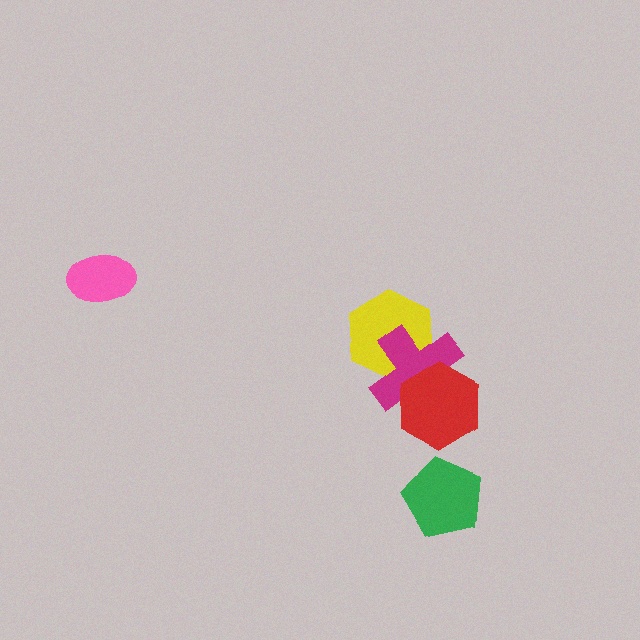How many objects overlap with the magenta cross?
2 objects overlap with the magenta cross.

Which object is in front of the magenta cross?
The red hexagon is in front of the magenta cross.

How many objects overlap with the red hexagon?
1 object overlaps with the red hexagon.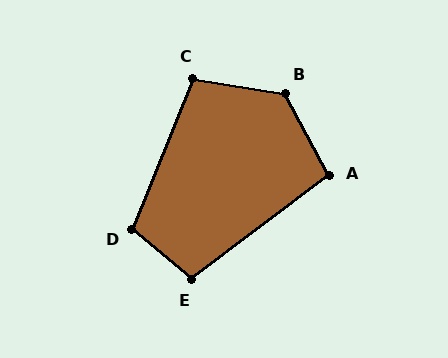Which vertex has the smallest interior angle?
A, at approximately 99 degrees.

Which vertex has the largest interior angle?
B, at approximately 127 degrees.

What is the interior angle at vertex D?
Approximately 108 degrees (obtuse).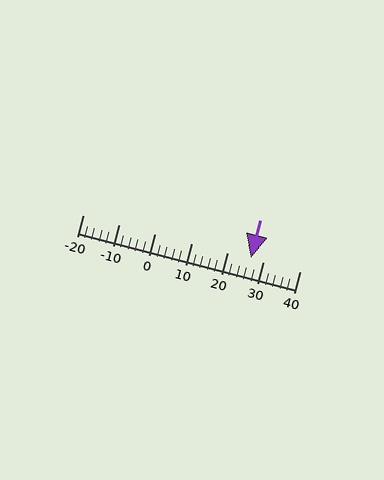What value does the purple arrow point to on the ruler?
The purple arrow points to approximately 26.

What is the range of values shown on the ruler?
The ruler shows values from -20 to 40.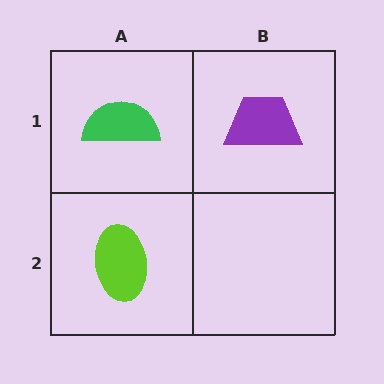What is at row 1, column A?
A green semicircle.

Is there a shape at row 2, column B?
No, that cell is empty.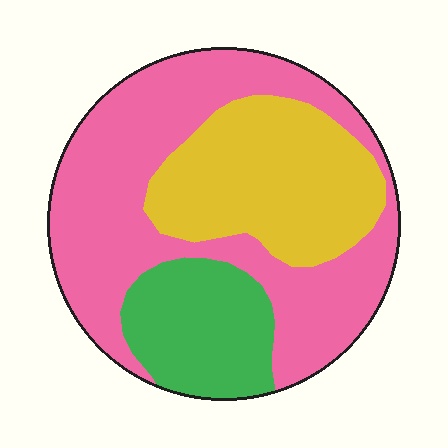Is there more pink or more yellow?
Pink.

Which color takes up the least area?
Green, at roughly 20%.